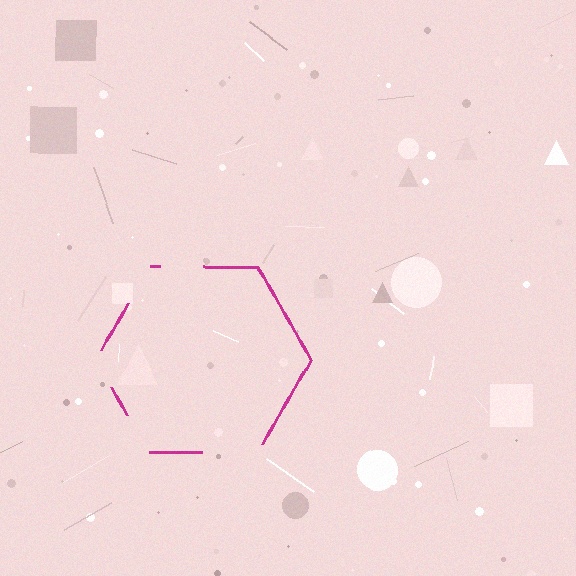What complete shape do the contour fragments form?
The contour fragments form a hexagon.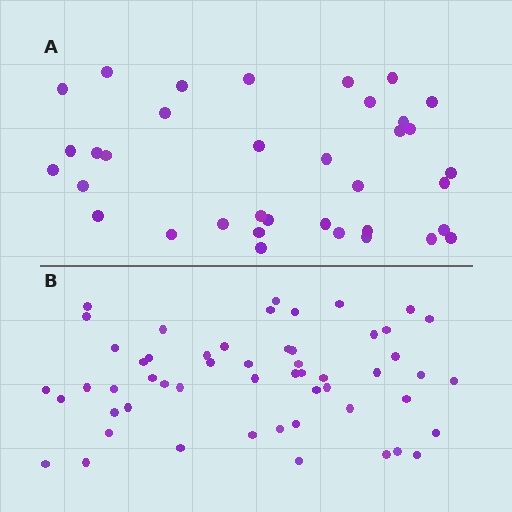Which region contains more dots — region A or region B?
Region B (the bottom region) has more dots.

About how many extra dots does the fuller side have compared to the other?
Region B has approximately 20 more dots than region A.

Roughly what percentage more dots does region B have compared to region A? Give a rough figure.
About 50% more.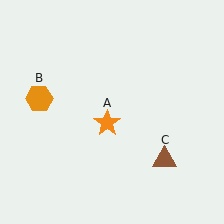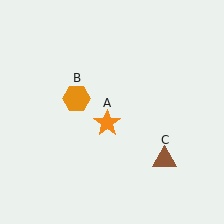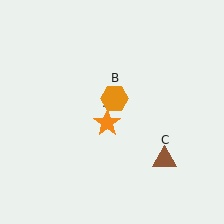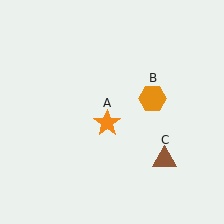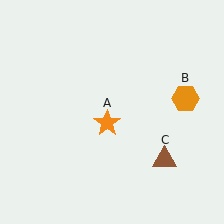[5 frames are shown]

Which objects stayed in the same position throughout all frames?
Orange star (object A) and brown triangle (object C) remained stationary.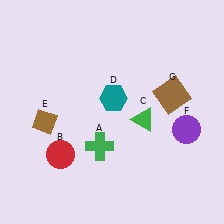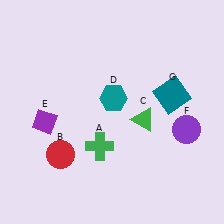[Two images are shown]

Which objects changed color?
E changed from brown to purple. G changed from brown to teal.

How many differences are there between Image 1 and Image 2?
There are 2 differences between the two images.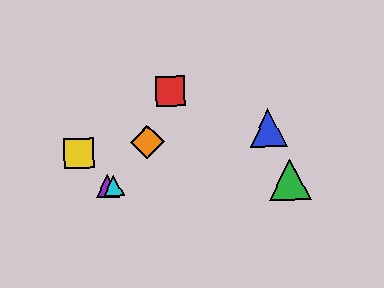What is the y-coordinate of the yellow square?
The yellow square is at y≈154.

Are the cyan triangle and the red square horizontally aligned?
No, the cyan triangle is at y≈186 and the red square is at y≈91.